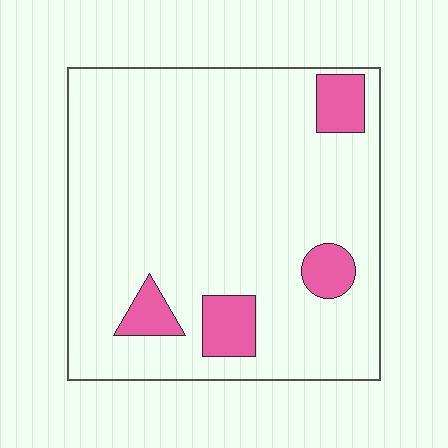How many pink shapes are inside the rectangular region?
4.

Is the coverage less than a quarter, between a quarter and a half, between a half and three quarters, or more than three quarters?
Less than a quarter.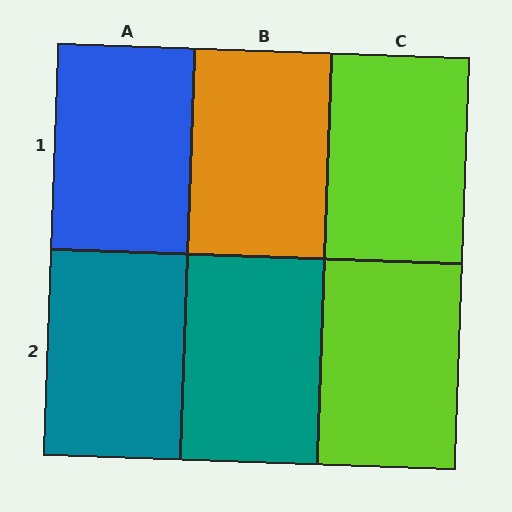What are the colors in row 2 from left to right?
Teal, teal, lime.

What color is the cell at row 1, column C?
Lime.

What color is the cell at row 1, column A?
Blue.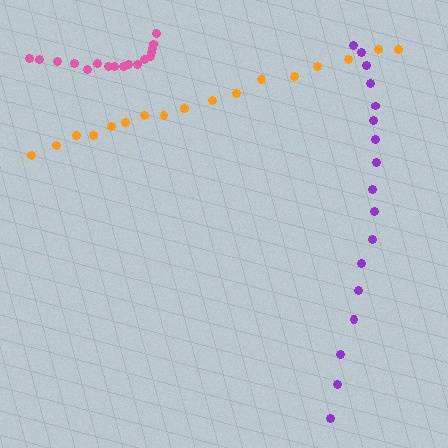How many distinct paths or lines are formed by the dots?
There are 3 distinct paths.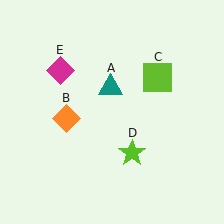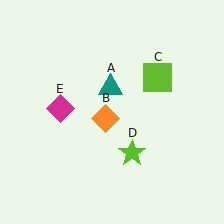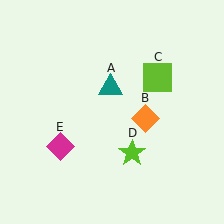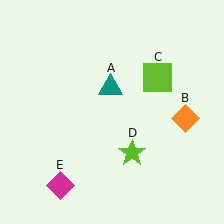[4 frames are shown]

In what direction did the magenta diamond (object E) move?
The magenta diamond (object E) moved down.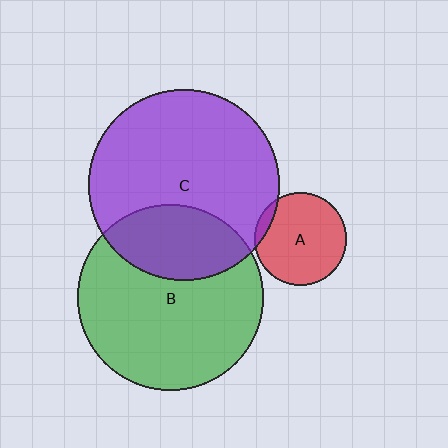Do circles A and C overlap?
Yes.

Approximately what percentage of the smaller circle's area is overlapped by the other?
Approximately 5%.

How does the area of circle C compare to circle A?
Approximately 4.2 times.